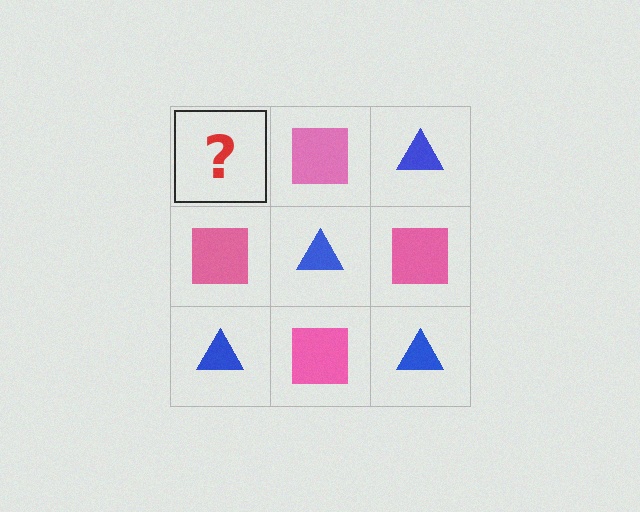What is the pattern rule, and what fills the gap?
The rule is that it alternates blue triangle and pink square in a checkerboard pattern. The gap should be filled with a blue triangle.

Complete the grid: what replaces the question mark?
The question mark should be replaced with a blue triangle.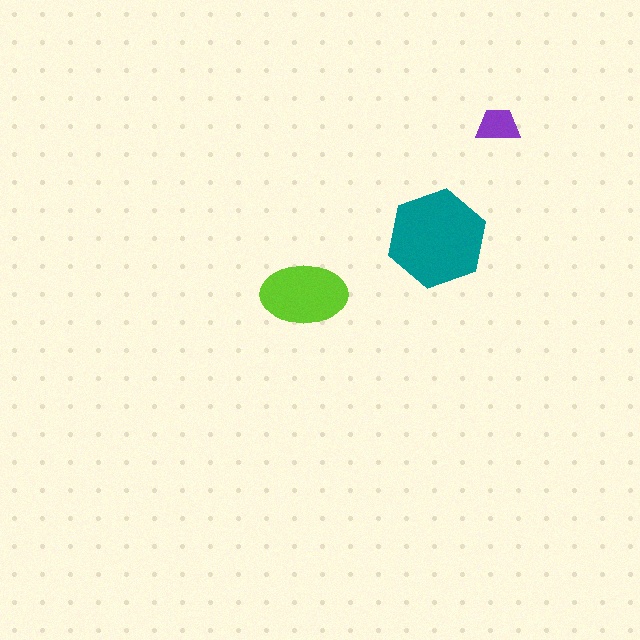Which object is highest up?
The purple trapezoid is topmost.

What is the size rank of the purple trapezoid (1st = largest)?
3rd.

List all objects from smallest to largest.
The purple trapezoid, the lime ellipse, the teal hexagon.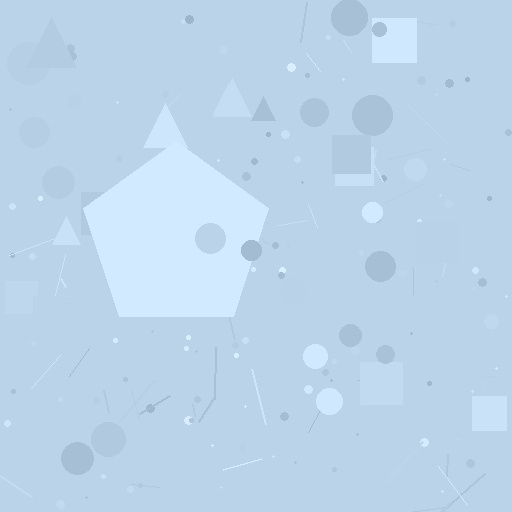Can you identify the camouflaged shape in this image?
The camouflaged shape is a pentagon.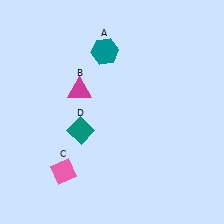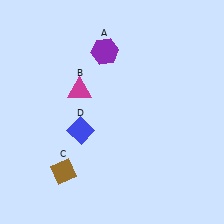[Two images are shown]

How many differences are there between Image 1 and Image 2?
There are 3 differences between the two images.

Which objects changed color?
A changed from teal to purple. C changed from pink to brown. D changed from teal to blue.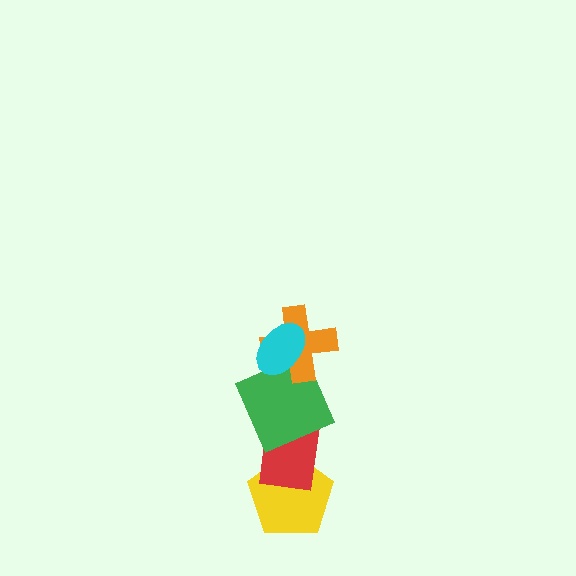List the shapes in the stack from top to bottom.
From top to bottom: the cyan ellipse, the orange cross, the green square, the red rectangle, the yellow pentagon.